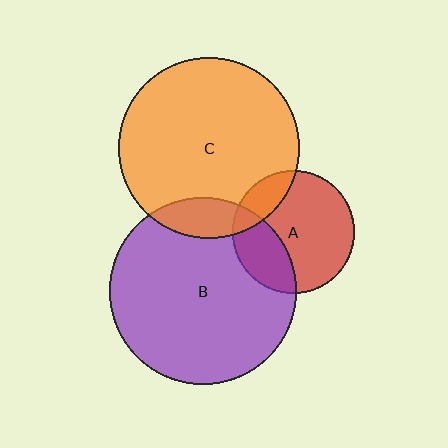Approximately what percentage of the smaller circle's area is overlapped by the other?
Approximately 15%.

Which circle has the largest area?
Circle B (purple).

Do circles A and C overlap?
Yes.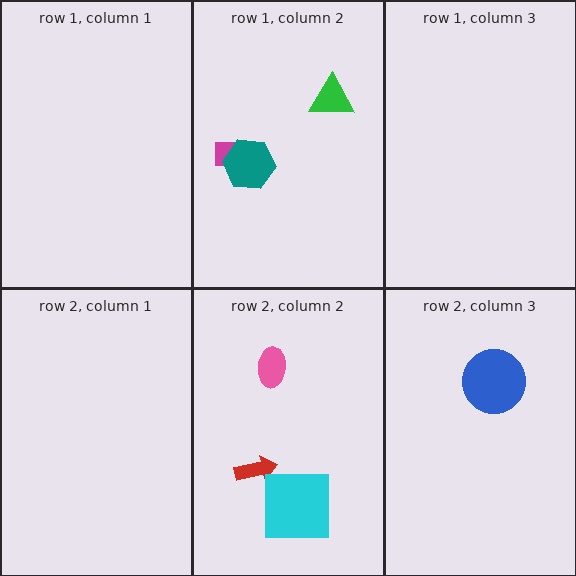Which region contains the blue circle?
The row 2, column 3 region.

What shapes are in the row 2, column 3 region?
The blue circle.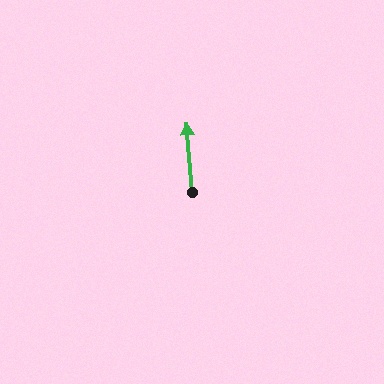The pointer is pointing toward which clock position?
Roughly 12 o'clock.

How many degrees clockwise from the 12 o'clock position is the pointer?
Approximately 355 degrees.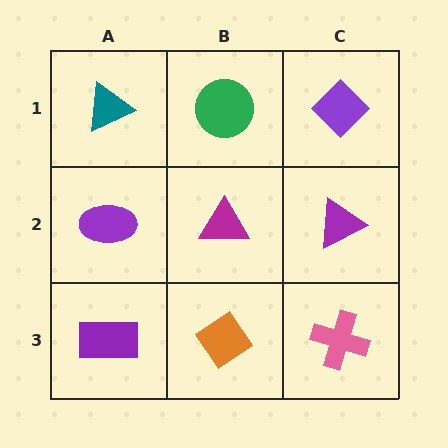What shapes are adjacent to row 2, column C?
A purple diamond (row 1, column C), a pink cross (row 3, column C), a magenta triangle (row 2, column B).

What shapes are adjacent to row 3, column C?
A purple triangle (row 2, column C), an orange diamond (row 3, column B).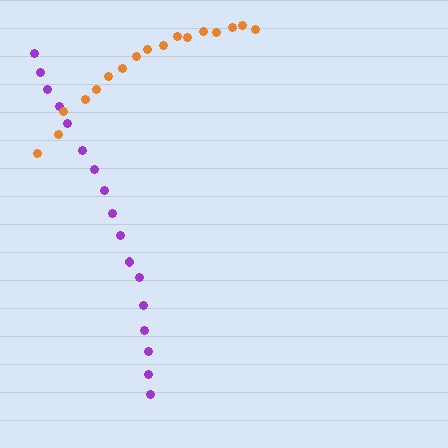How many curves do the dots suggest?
There are 2 distinct paths.